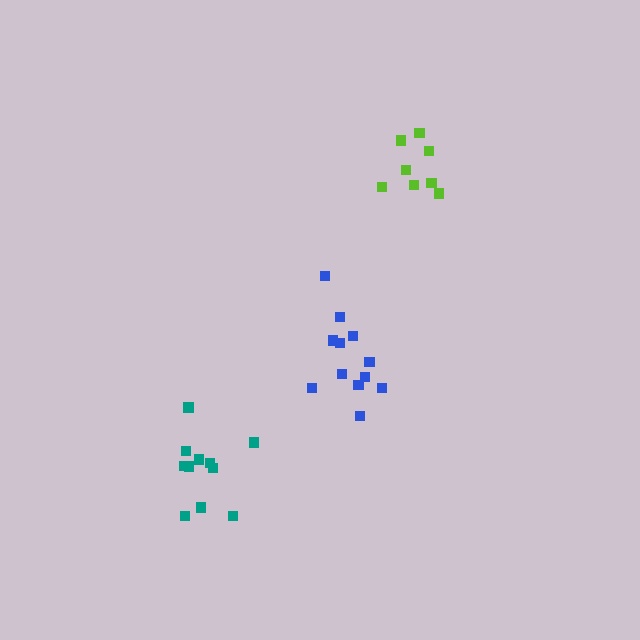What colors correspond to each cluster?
The clusters are colored: teal, blue, lime.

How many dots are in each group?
Group 1: 11 dots, Group 2: 12 dots, Group 3: 8 dots (31 total).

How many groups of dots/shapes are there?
There are 3 groups.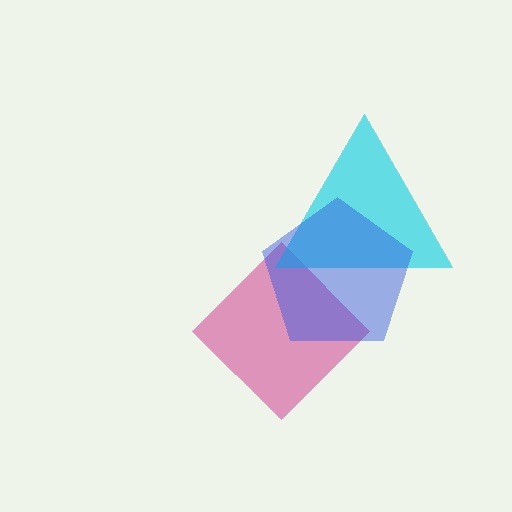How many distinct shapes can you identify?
There are 3 distinct shapes: a magenta diamond, a cyan triangle, a blue pentagon.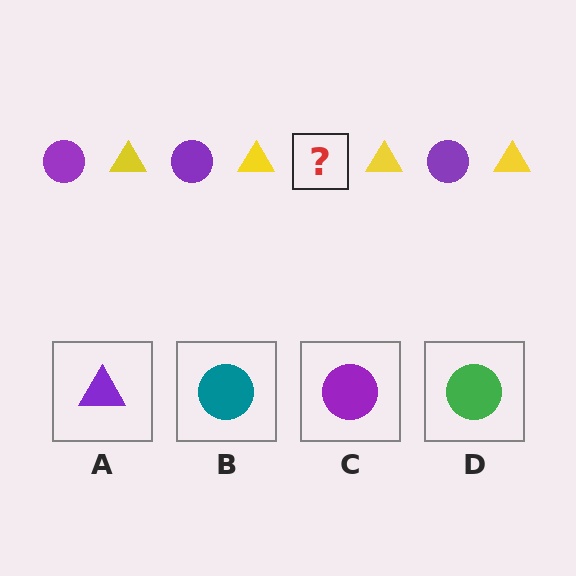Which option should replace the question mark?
Option C.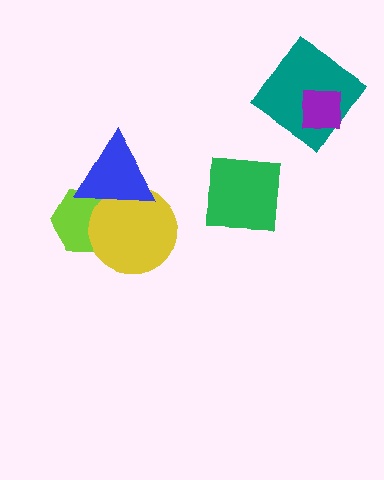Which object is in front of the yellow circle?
The blue triangle is in front of the yellow circle.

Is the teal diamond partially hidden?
Yes, it is partially covered by another shape.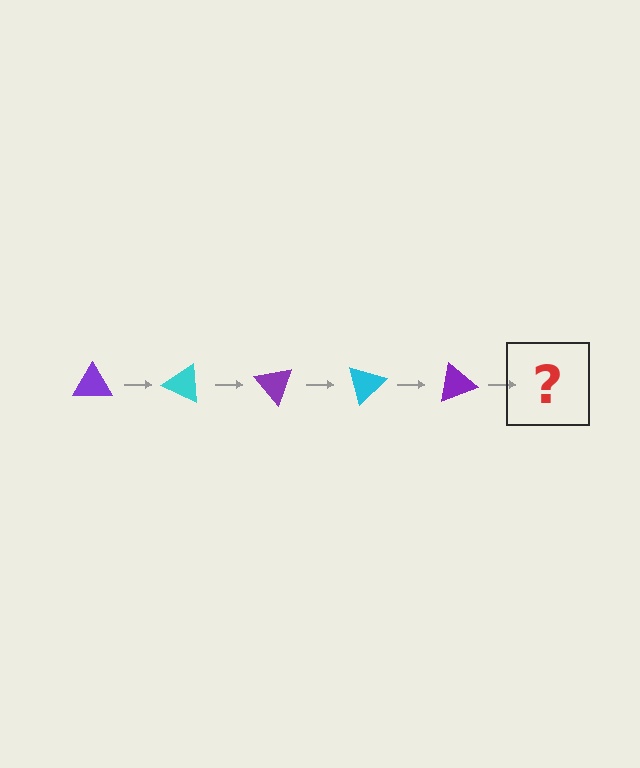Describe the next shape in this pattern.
It should be a cyan triangle, rotated 125 degrees from the start.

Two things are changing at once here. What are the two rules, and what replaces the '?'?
The two rules are that it rotates 25 degrees each step and the color cycles through purple and cyan. The '?' should be a cyan triangle, rotated 125 degrees from the start.